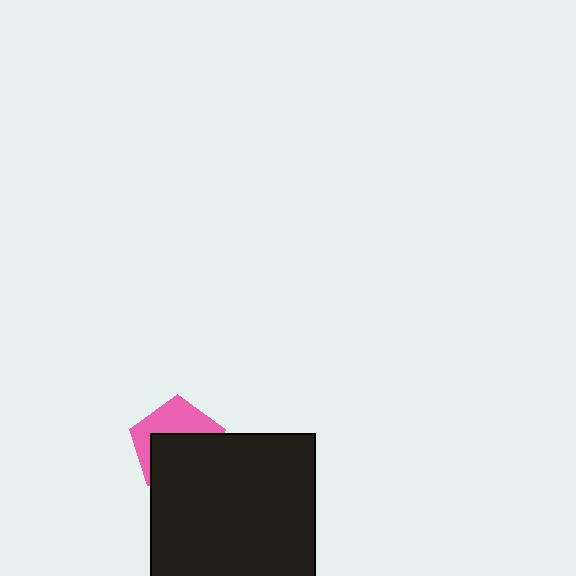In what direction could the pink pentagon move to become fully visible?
The pink pentagon could move up. That would shift it out from behind the black square entirely.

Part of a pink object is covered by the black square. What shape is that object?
It is a pentagon.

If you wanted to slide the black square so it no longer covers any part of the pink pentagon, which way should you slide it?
Slide it down — that is the most direct way to separate the two shapes.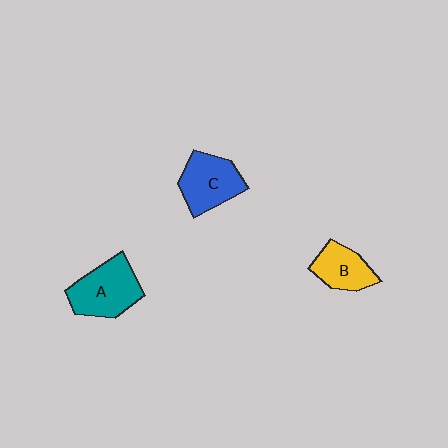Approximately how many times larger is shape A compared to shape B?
Approximately 1.5 times.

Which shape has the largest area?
Shape A (teal).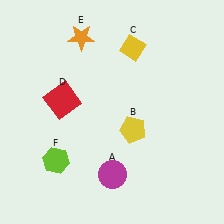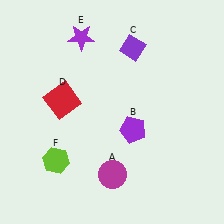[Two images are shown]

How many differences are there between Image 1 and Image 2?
There are 3 differences between the two images.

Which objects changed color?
B changed from yellow to purple. C changed from yellow to purple. E changed from orange to purple.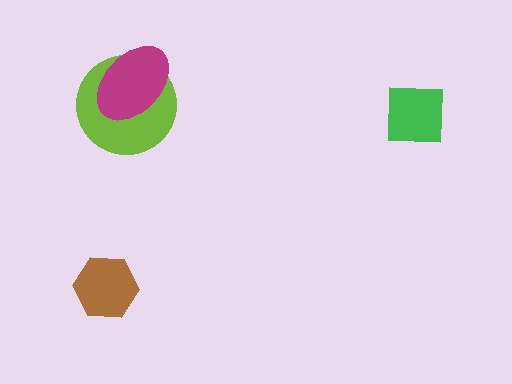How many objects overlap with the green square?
0 objects overlap with the green square.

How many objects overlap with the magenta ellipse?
1 object overlaps with the magenta ellipse.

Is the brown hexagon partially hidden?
No, no other shape covers it.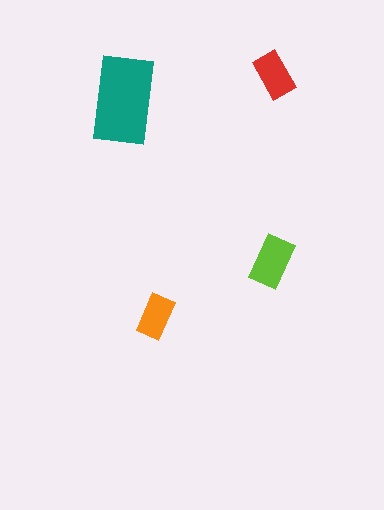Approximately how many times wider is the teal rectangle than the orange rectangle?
About 2 times wider.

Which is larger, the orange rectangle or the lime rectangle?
The lime one.